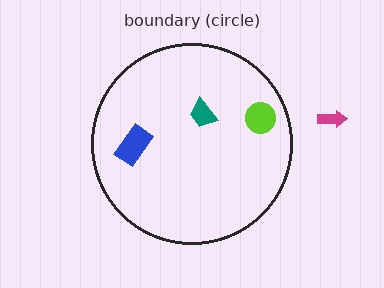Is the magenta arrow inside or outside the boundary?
Outside.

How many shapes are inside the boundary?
3 inside, 1 outside.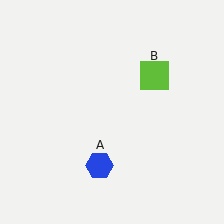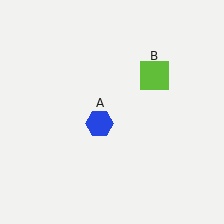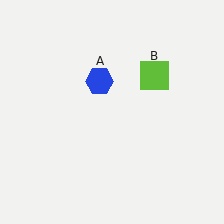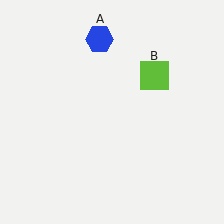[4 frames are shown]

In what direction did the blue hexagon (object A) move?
The blue hexagon (object A) moved up.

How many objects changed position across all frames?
1 object changed position: blue hexagon (object A).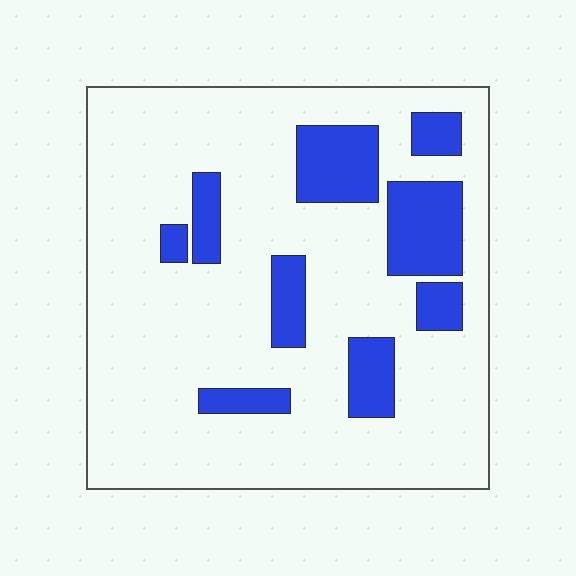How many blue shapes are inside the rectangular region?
9.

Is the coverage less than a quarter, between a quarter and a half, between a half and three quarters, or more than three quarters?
Less than a quarter.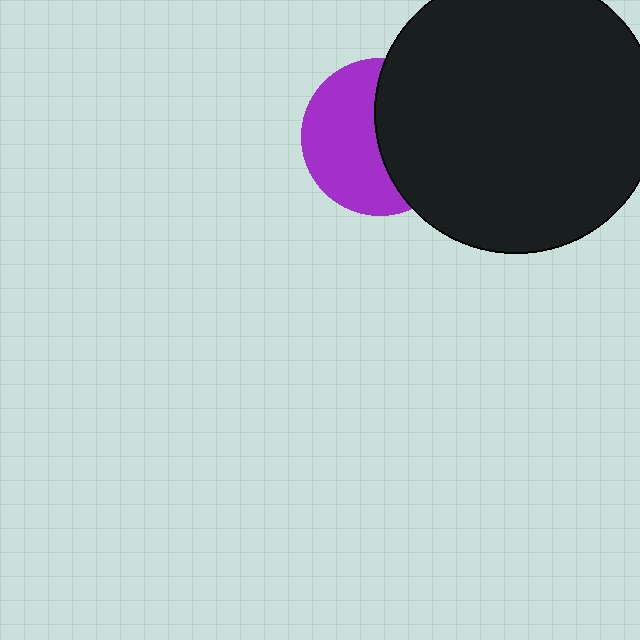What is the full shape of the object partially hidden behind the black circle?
The partially hidden object is a purple circle.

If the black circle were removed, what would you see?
You would see the complete purple circle.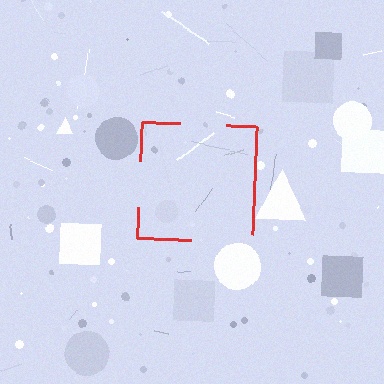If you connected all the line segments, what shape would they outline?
They would outline a square.